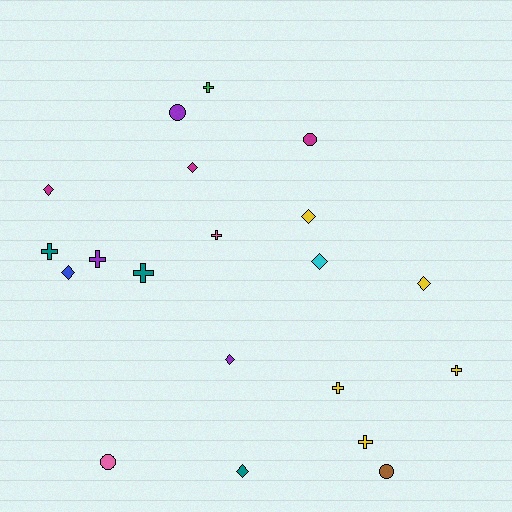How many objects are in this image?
There are 20 objects.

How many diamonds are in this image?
There are 8 diamonds.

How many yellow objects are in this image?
There are 5 yellow objects.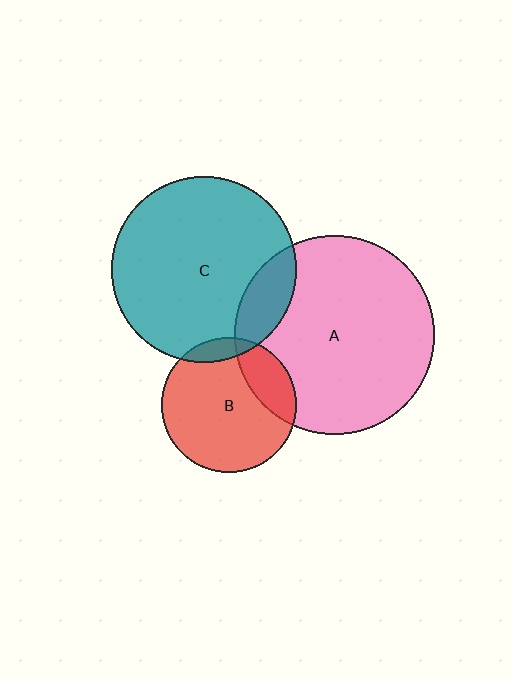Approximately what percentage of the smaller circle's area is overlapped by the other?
Approximately 20%.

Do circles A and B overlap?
Yes.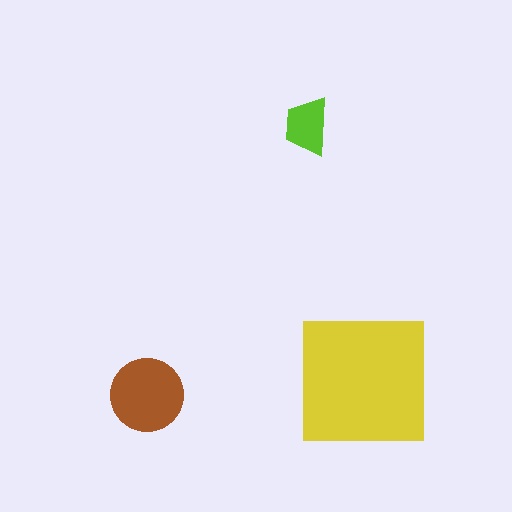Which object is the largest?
The yellow square.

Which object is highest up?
The lime trapezoid is topmost.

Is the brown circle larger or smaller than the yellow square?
Smaller.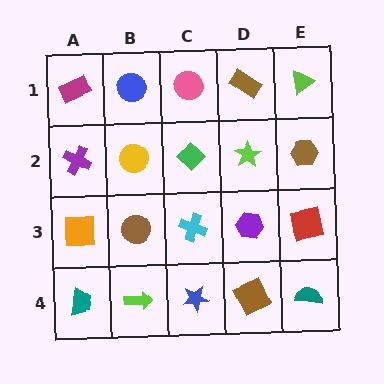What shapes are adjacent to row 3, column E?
A brown hexagon (row 2, column E), a teal semicircle (row 4, column E), a purple hexagon (row 3, column D).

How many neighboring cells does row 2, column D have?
4.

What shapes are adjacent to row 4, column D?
A purple hexagon (row 3, column D), a blue star (row 4, column C), a teal semicircle (row 4, column E).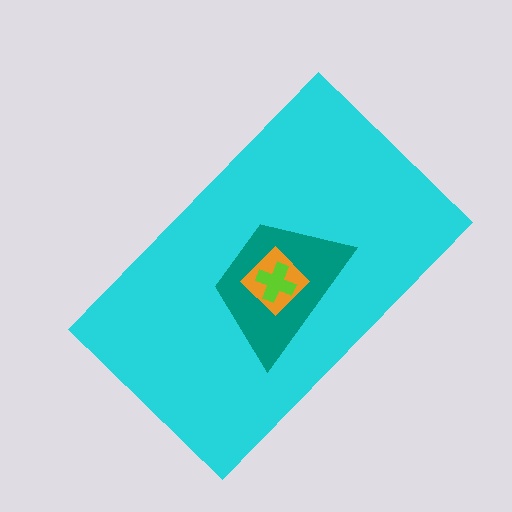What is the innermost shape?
The lime cross.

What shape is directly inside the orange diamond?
The lime cross.